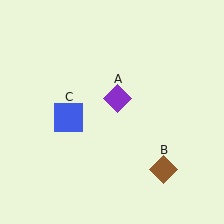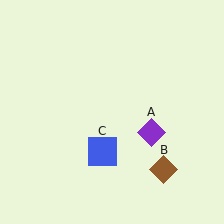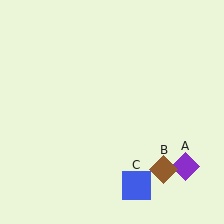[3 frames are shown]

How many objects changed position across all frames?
2 objects changed position: purple diamond (object A), blue square (object C).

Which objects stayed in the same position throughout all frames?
Brown diamond (object B) remained stationary.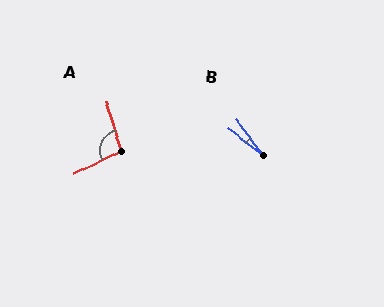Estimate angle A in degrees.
Approximately 98 degrees.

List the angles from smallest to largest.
B (16°), A (98°).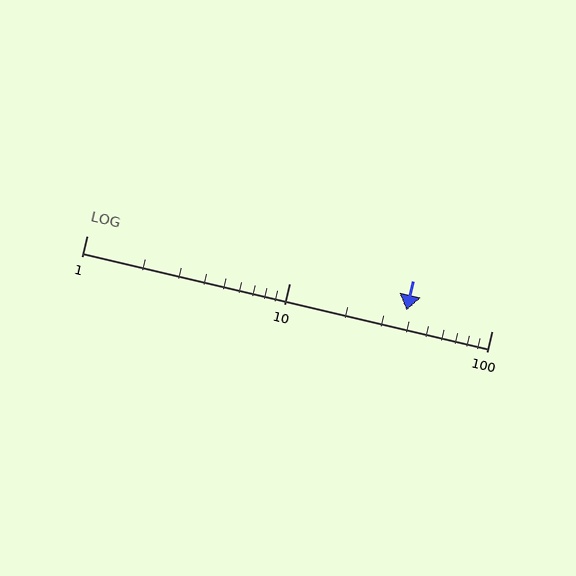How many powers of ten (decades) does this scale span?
The scale spans 2 decades, from 1 to 100.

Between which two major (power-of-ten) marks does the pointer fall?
The pointer is between 10 and 100.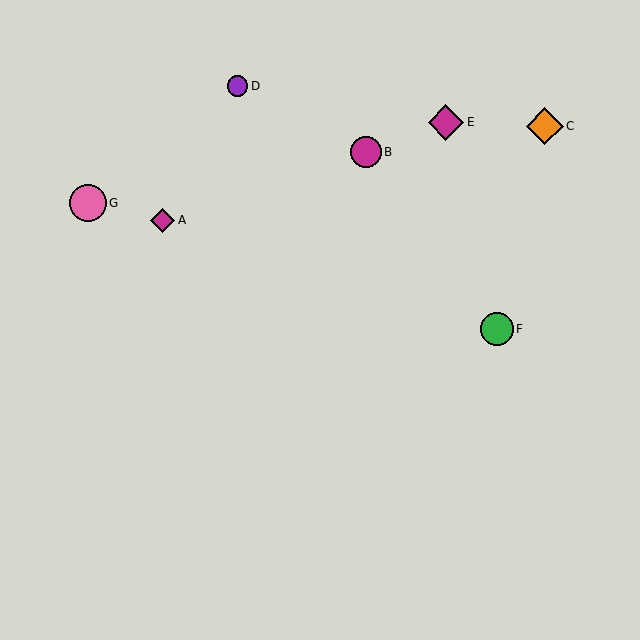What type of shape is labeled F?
Shape F is a green circle.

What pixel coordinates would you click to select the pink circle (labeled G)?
Click at (88, 203) to select the pink circle G.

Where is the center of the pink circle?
The center of the pink circle is at (88, 203).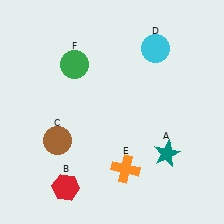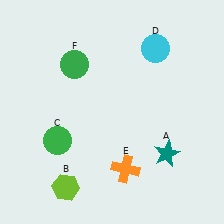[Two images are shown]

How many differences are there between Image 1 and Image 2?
There are 2 differences between the two images.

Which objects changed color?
B changed from red to lime. C changed from brown to green.